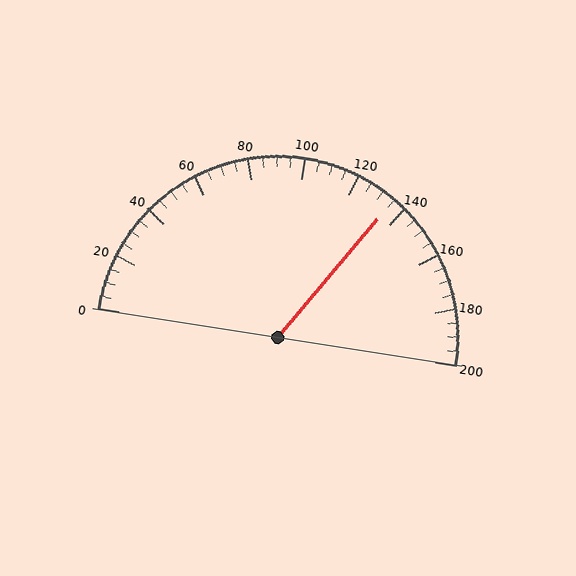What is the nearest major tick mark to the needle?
The nearest major tick mark is 140.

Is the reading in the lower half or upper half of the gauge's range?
The reading is in the upper half of the range (0 to 200).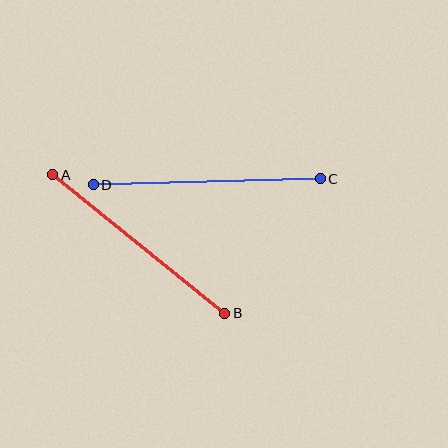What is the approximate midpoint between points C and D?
The midpoint is at approximately (207, 182) pixels.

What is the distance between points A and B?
The distance is approximately 221 pixels.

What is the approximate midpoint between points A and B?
The midpoint is at approximately (139, 244) pixels.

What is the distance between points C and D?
The distance is approximately 227 pixels.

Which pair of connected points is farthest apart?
Points C and D are farthest apart.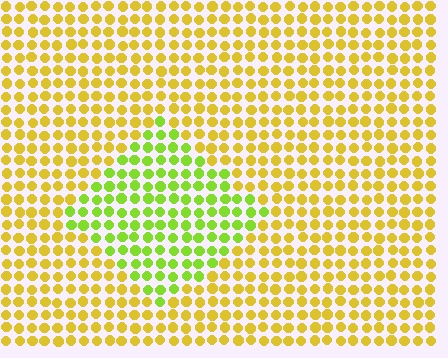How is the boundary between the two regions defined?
The boundary is defined purely by a slight shift in hue (about 40 degrees). Spacing, size, and orientation are identical on both sides.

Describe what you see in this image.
The image is filled with small yellow elements in a uniform arrangement. A diamond-shaped region is visible where the elements are tinted to a slightly different hue, forming a subtle color boundary.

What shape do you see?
I see a diamond.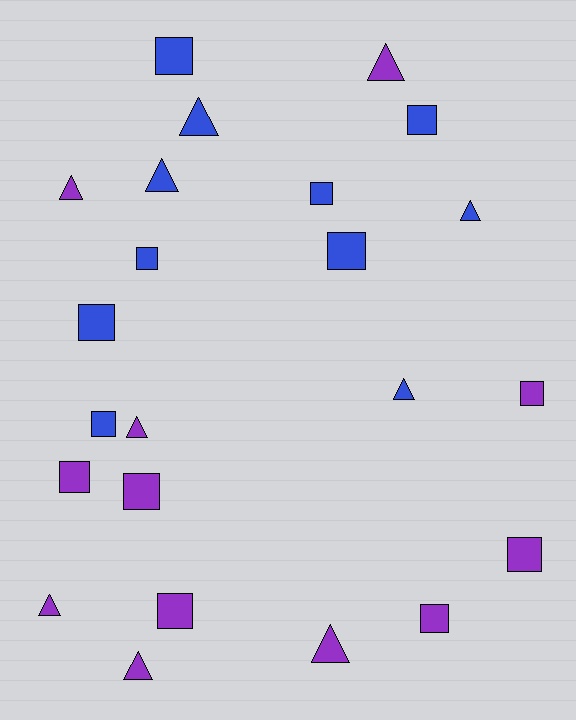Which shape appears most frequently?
Square, with 13 objects.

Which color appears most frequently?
Purple, with 12 objects.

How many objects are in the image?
There are 23 objects.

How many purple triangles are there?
There are 6 purple triangles.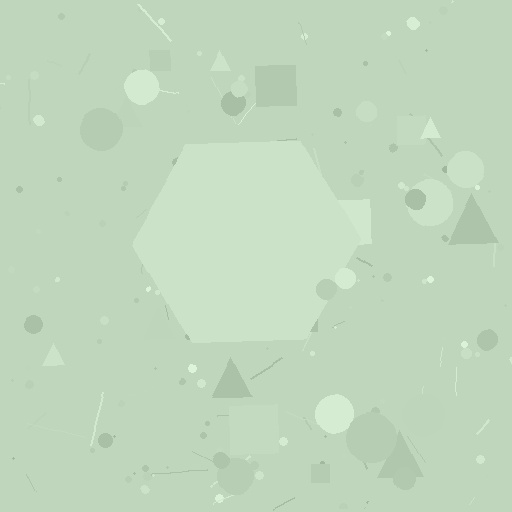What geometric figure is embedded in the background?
A hexagon is embedded in the background.